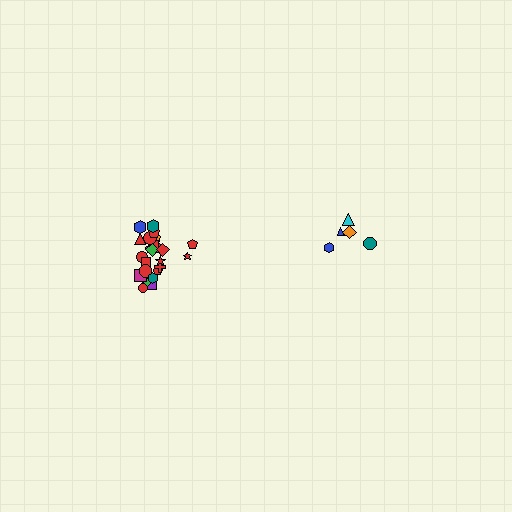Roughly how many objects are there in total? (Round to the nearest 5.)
Roughly 30 objects in total.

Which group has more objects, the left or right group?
The left group.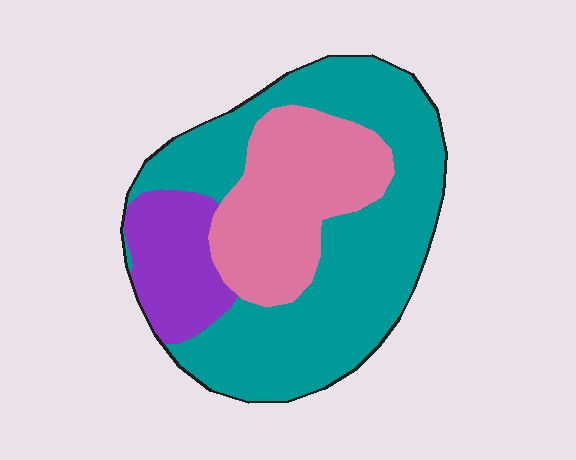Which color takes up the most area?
Teal, at roughly 60%.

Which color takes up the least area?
Purple, at roughly 15%.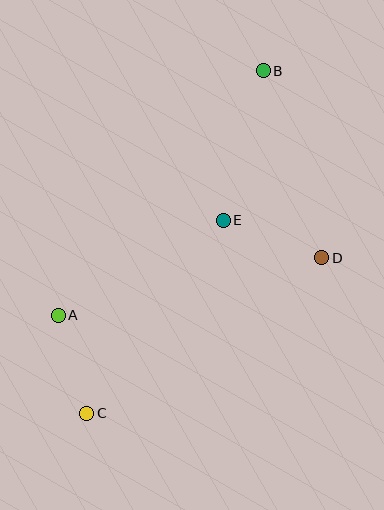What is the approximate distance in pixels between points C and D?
The distance between C and D is approximately 282 pixels.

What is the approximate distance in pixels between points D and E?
The distance between D and E is approximately 105 pixels.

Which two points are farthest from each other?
Points B and C are farthest from each other.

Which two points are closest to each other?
Points A and C are closest to each other.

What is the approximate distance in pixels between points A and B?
The distance between A and B is approximately 319 pixels.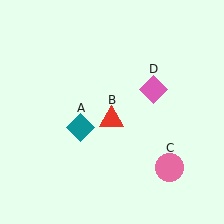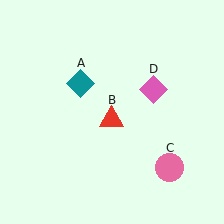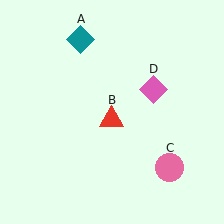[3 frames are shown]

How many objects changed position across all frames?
1 object changed position: teal diamond (object A).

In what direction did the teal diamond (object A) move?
The teal diamond (object A) moved up.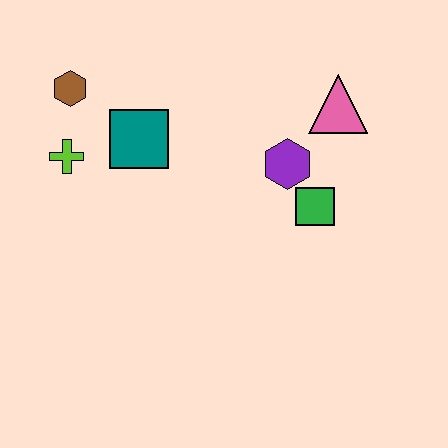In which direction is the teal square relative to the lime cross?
The teal square is to the right of the lime cross.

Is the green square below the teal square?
Yes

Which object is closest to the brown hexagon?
The lime cross is closest to the brown hexagon.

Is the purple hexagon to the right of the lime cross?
Yes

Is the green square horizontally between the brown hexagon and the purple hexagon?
No